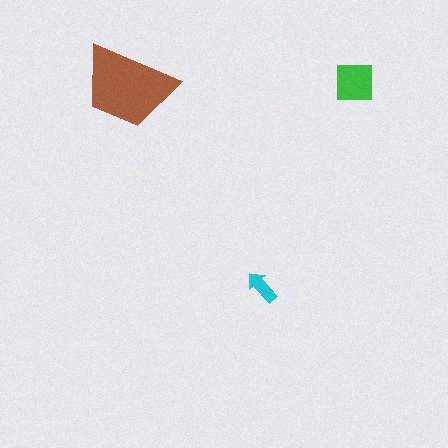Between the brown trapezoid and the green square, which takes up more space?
The brown trapezoid.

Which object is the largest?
The brown trapezoid.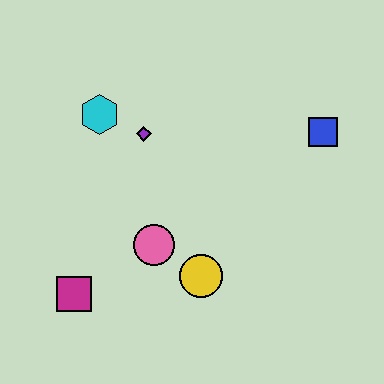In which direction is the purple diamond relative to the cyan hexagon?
The purple diamond is to the right of the cyan hexagon.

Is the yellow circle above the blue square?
No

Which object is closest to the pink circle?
The yellow circle is closest to the pink circle.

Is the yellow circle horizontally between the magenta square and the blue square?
Yes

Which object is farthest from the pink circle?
The blue square is farthest from the pink circle.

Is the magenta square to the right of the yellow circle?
No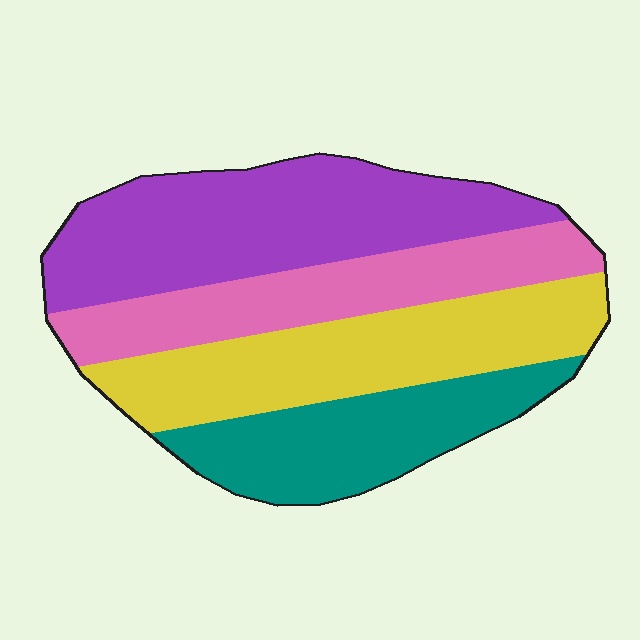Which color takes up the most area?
Purple, at roughly 30%.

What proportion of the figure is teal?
Teal takes up less than a quarter of the figure.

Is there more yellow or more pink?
Yellow.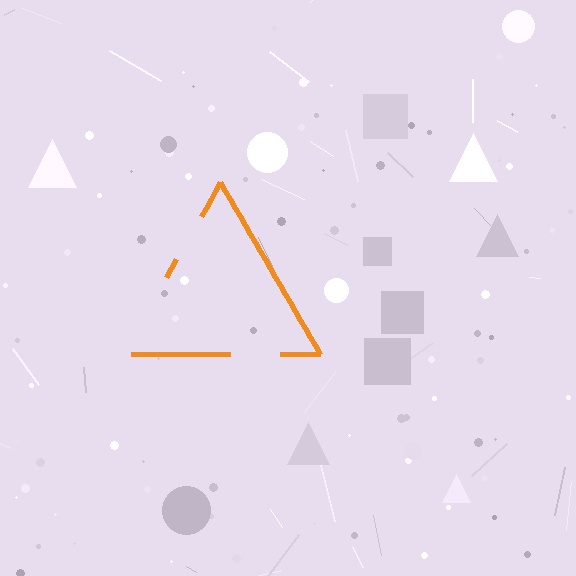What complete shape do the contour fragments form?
The contour fragments form a triangle.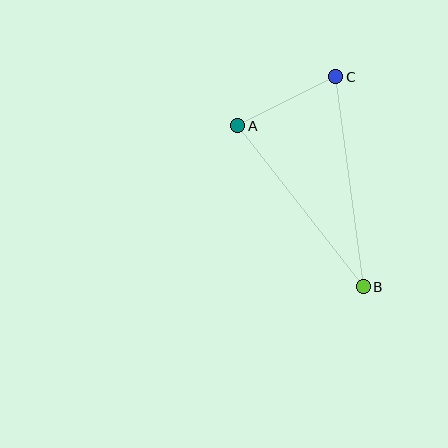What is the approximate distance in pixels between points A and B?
The distance between A and B is approximately 204 pixels.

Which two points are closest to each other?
Points A and C are closest to each other.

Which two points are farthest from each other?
Points B and C are farthest from each other.